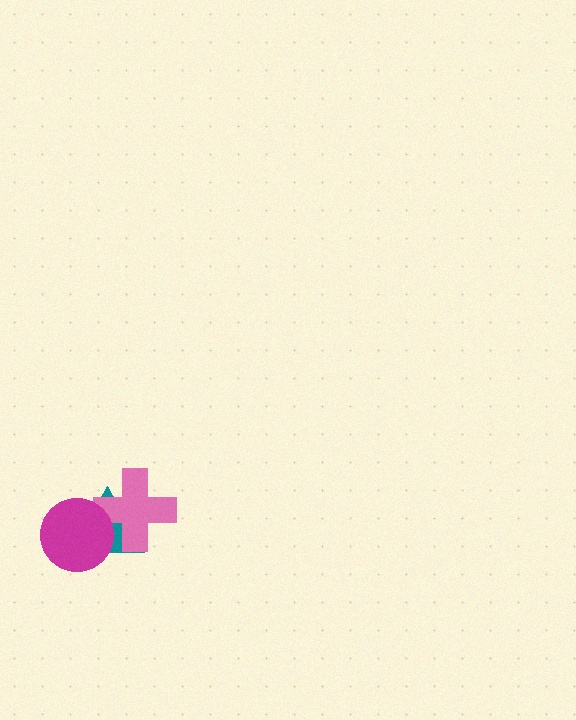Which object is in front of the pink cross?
The magenta circle is in front of the pink cross.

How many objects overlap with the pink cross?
2 objects overlap with the pink cross.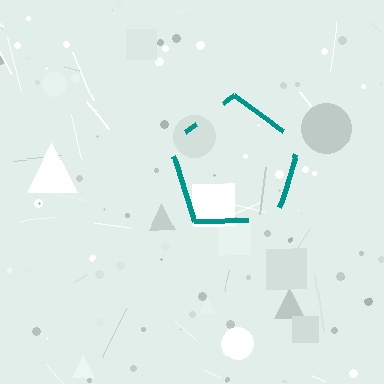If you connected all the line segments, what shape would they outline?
They would outline a pentagon.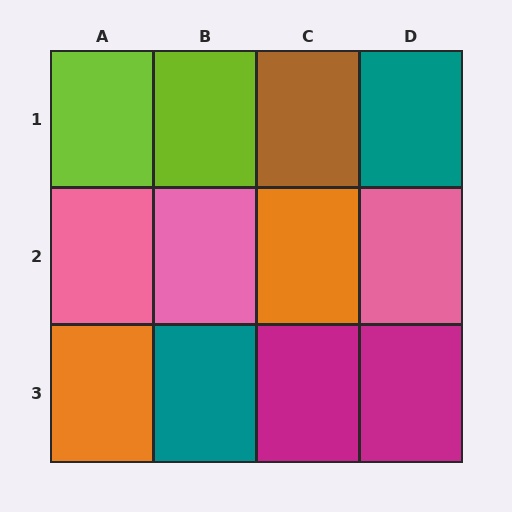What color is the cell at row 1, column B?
Lime.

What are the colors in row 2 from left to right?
Pink, pink, orange, pink.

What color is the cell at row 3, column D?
Magenta.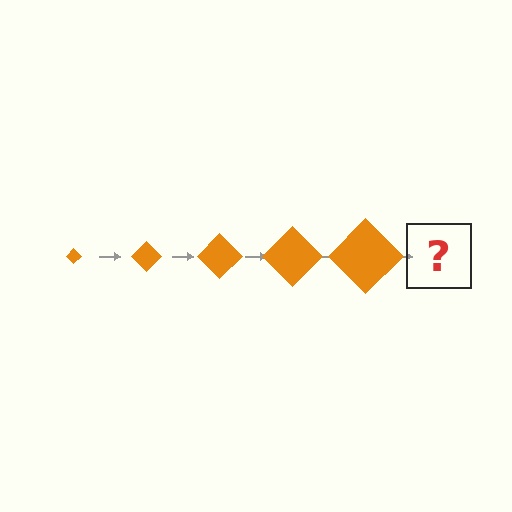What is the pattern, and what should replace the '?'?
The pattern is that the diamond gets progressively larger each step. The '?' should be an orange diamond, larger than the previous one.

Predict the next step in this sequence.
The next step is an orange diamond, larger than the previous one.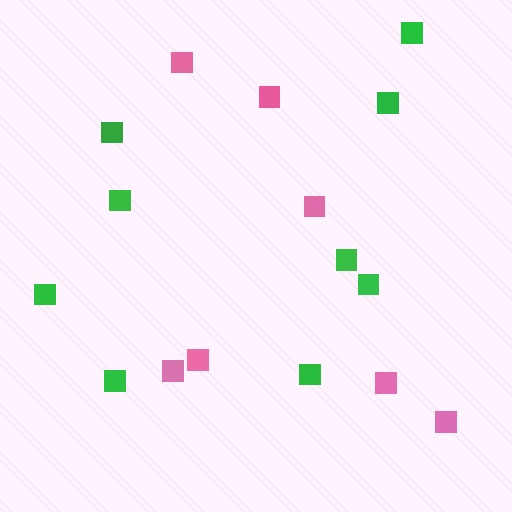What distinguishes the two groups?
There are 2 groups: one group of pink squares (7) and one group of green squares (9).